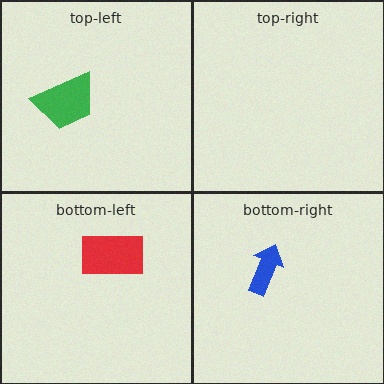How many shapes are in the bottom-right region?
1.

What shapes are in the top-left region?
The green trapezoid.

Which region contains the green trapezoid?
The top-left region.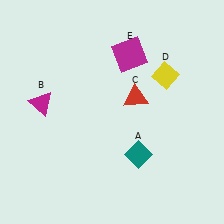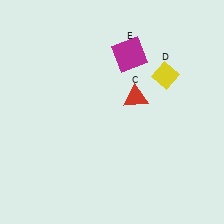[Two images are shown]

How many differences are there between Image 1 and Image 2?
There are 2 differences between the two images.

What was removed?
The teal diamond (A), the magenta triangle (B) were removed in Image 2.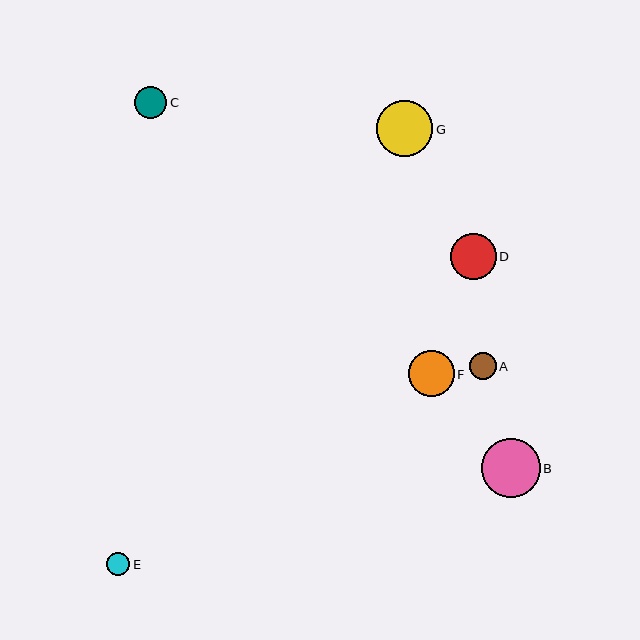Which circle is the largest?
Circle B is the largest with a size of approximately 59 pixels.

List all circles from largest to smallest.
From largest to smallest: B, G, F, D, C, A, E.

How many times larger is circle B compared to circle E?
Circle B is approximately 2.6 times the size of circle E.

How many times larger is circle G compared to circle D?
Circle G is approximately 1.2 times the size of circle D.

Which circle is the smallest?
Circle E is the smallest with a size of approximately 23 pixels.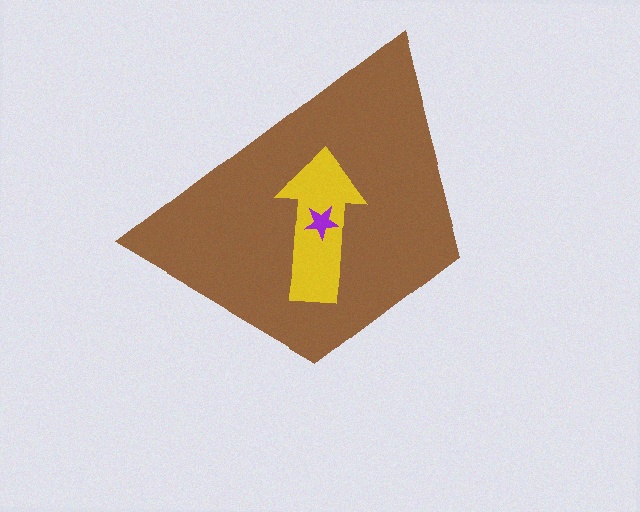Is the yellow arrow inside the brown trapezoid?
Yes.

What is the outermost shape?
The brown trapezoid.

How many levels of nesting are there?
3.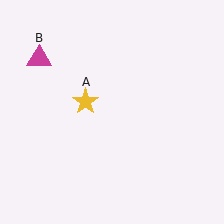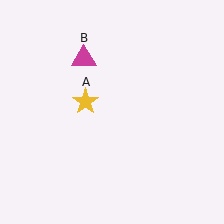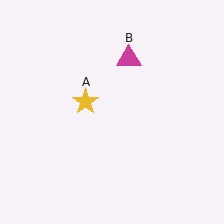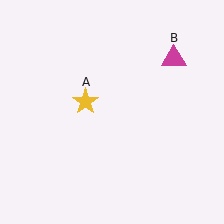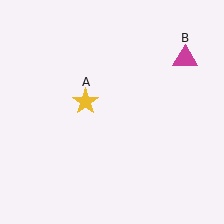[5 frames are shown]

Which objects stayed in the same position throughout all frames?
Yellow star (object A) remained stationary.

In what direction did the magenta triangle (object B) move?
The magenta triangle (object B) moved right.